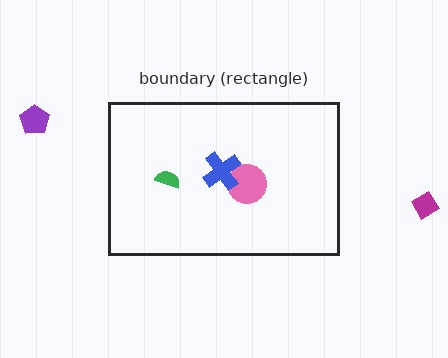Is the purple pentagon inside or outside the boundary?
Outside.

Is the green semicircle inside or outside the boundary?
Inside.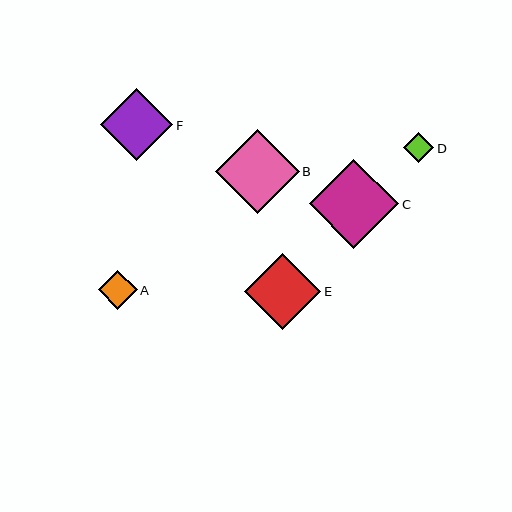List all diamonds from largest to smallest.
From largest to smallest: C, B, E, F, A, D.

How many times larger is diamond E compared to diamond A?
Diamond E is approximately 1.9 times the size of diamond A.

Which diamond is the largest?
Diamond C is the largest with a size of approximately 89 pixels.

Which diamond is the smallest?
Diamond D is the smallest with a size of approximately 30 pixels.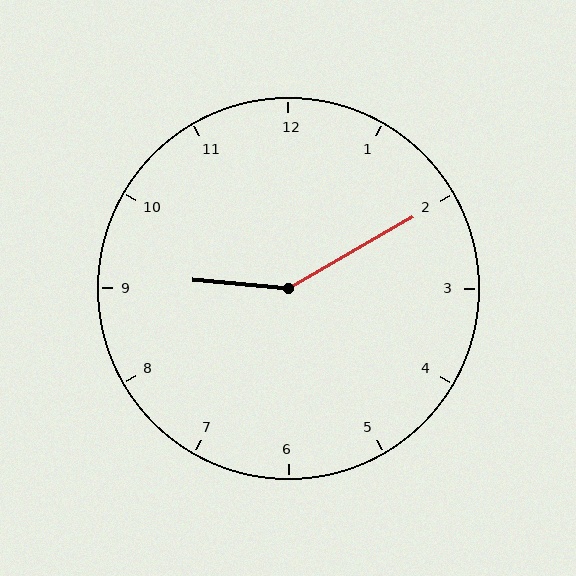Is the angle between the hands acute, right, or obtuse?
It is obtuse.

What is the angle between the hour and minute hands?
Approximately 145 degrees.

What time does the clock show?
9:10.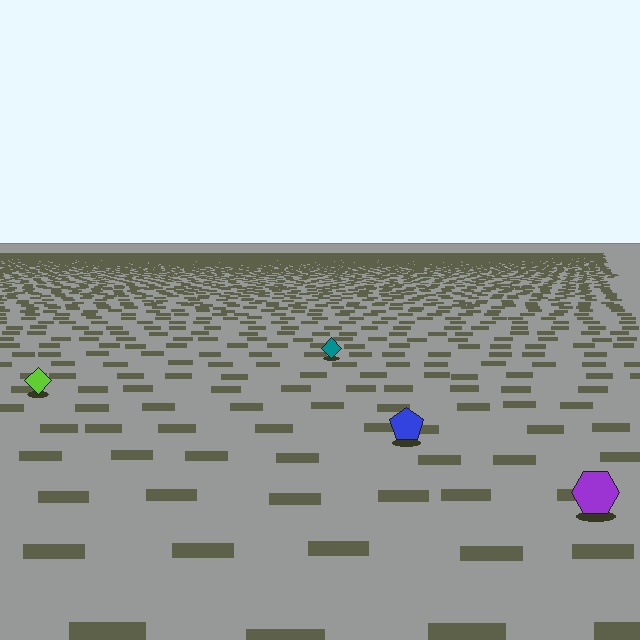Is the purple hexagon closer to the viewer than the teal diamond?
Yes. The purple hexagon is closer — you can tell from the texture gradient: the ground texture is coarser near it.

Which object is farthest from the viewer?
The teal diamond is farthest from the viewer. It appears smaller and the ground texture around it is denser.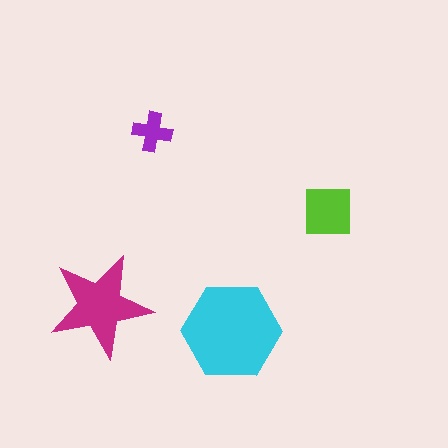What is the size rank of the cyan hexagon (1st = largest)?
1st.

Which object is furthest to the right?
The lime square is rightmost.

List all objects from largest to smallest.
The cyan hexagon, the magenta star, the lime square, the purple cross.